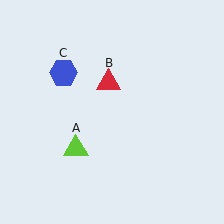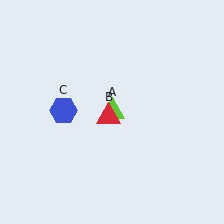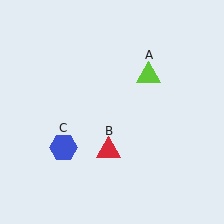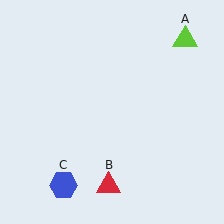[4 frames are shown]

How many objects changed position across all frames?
3 objects changed position: lime triangle (object A), red triangle (object B), blue hexagon (object C).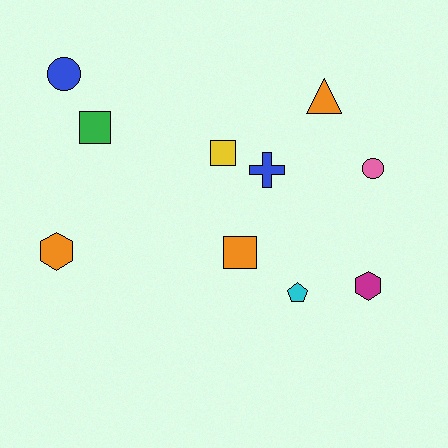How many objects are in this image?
There are 10 objects.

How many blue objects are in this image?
There are 2 blue objects.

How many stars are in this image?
There are no stars.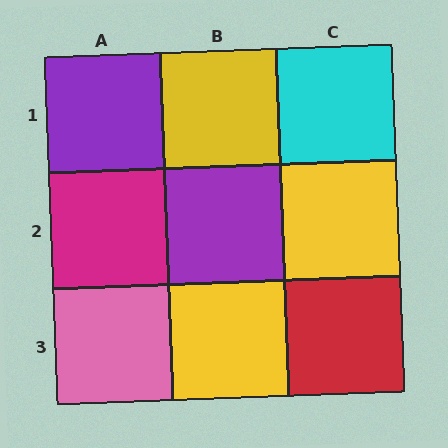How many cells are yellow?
3 cells are yellow.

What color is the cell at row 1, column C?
Cyan.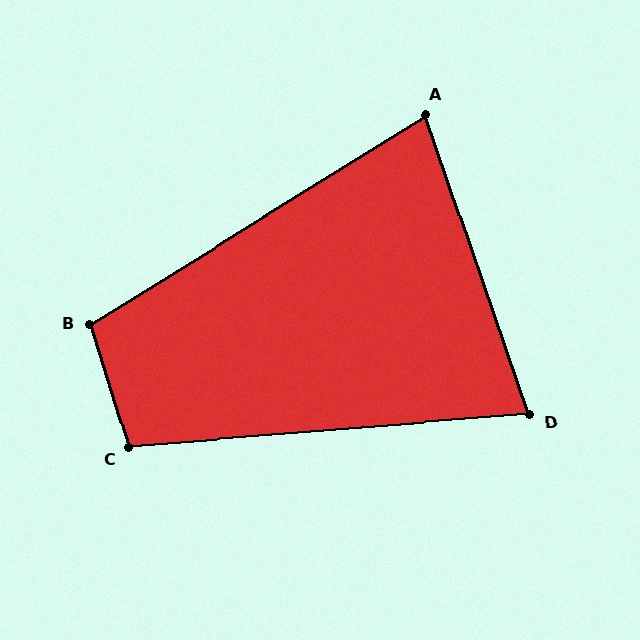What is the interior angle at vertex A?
Approximately 77 degrees (acute).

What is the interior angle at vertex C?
Approximately 103 degrees (obtuse).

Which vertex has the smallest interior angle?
D, at approximately 75 degrees.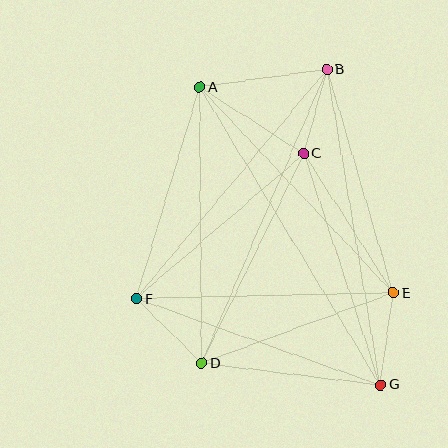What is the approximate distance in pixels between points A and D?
The distance between A and D is approximately 276 pixels.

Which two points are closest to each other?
Points B and C are closest to each other.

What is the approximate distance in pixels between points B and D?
The distance between B and D is approximately 320 pixels.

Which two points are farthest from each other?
Points A and G are farthest from each other.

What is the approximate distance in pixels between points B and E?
The distance between B and E is approximately 234 pixels.